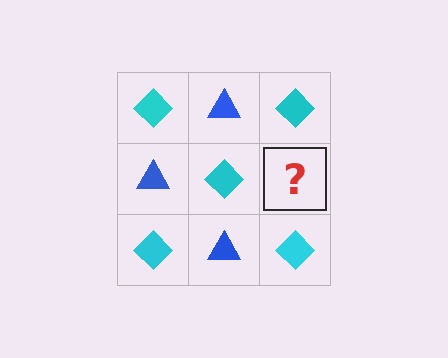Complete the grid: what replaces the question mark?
The question mark should be replaced with a blue triangle.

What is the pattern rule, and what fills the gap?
The rule is that it alternates cyan diamond and blue triangle in a checkerboard pattern. The gap should be filled with a blue triangle.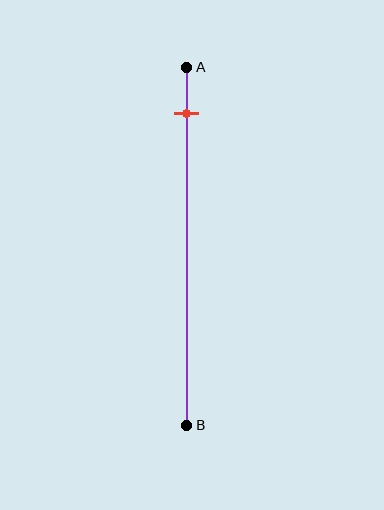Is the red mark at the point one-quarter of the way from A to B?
No, the mark is at about 15% from A, not at the 25% one-quarter point.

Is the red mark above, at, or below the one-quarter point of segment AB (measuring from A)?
The red mark is above the one-quarter point of segment AB.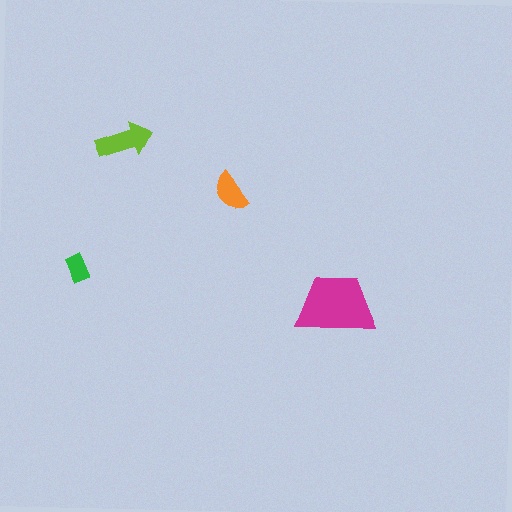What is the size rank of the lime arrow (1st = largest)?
2nd.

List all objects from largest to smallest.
The magenta trapezoid, the lime arrow, the orange semicircle, the green rectangle.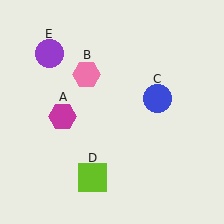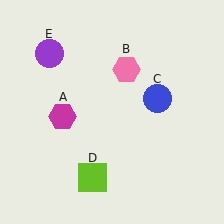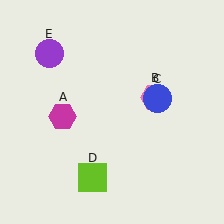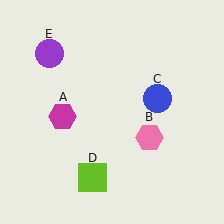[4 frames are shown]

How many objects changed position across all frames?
1 object changed position: pink hexagon (object B).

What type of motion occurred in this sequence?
The pink hexagon (object B) rotated clockwise around the center of the scene.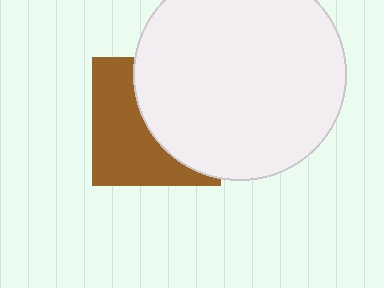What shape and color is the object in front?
The object in front is a white circle.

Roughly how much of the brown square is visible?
About half of it is visible (roughly 49%).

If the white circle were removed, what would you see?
You would see the complete brown square.